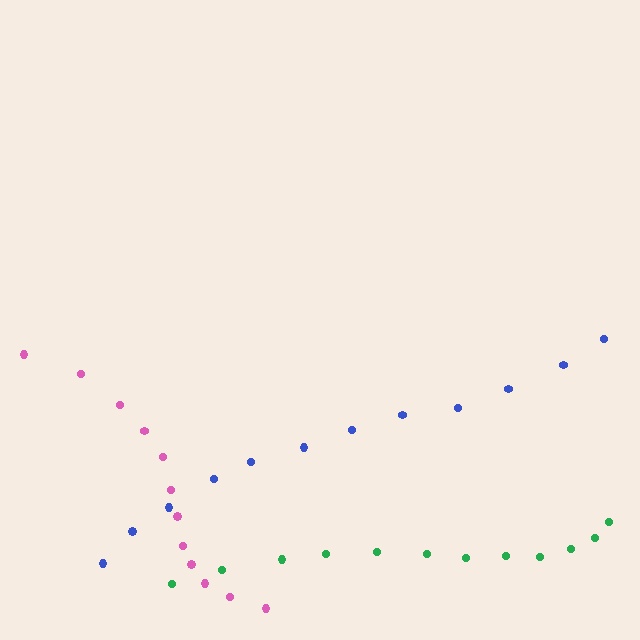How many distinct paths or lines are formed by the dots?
There are 3 distinct paths.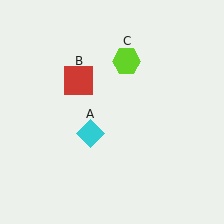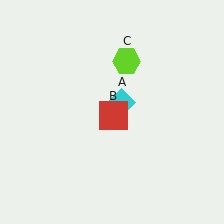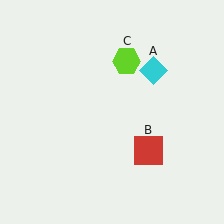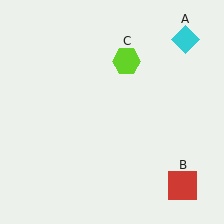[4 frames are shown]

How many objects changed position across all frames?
2 objects changed position: cyan diamond (object A), red square (object B).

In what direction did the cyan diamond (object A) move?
The cyan diamond (object A) moved up and to the right.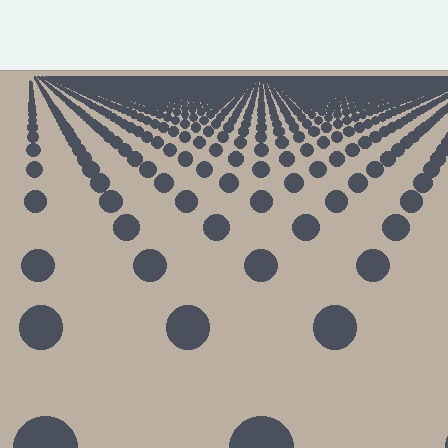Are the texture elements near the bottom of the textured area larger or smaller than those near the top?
Larger. Near the bottom, elements are closer to the viewer and appear at a bigger on-screen size.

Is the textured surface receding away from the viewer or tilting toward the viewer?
The surface is receding away from the viewer. Texture elements get smaller and denser toward the top.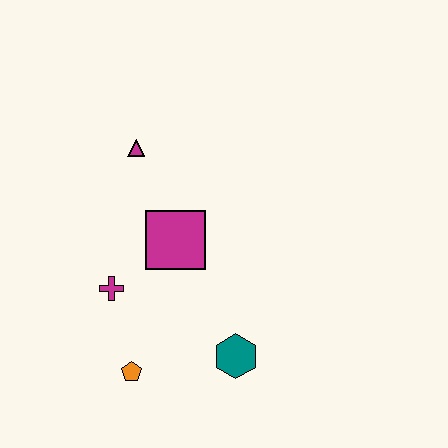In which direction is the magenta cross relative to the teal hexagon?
The magenta cross is to the left of the teal hexagon.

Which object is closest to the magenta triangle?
The magenta square is closest to the magenta triangle.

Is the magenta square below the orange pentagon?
No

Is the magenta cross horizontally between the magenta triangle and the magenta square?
No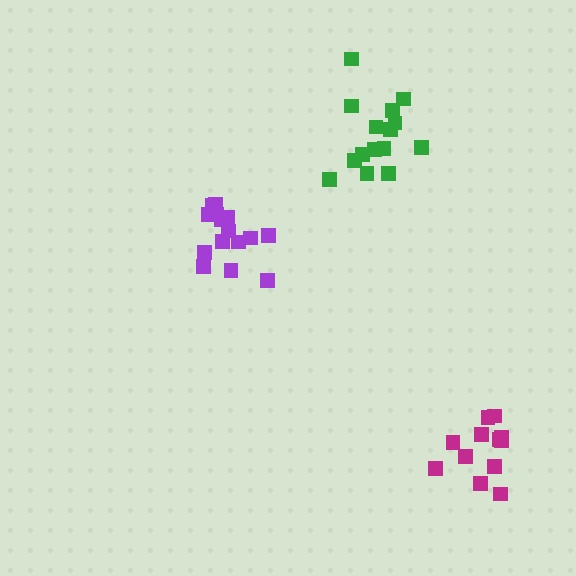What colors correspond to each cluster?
The clusters are colored: green, magenta, purple.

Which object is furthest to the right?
The magenta cluster is rightmost.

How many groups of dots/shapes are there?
There are 3 groups.